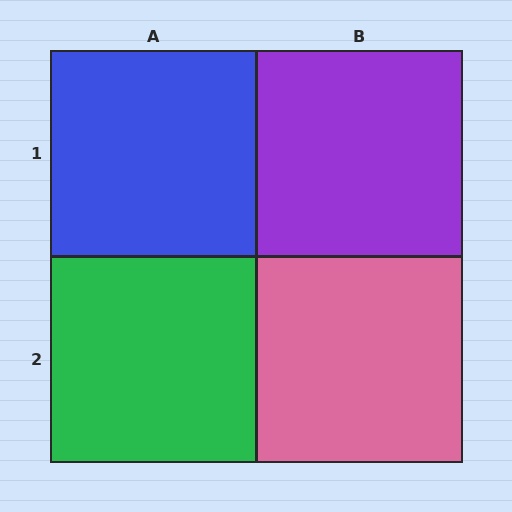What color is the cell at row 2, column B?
Pink.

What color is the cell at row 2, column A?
Green.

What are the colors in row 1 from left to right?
Blue, purple.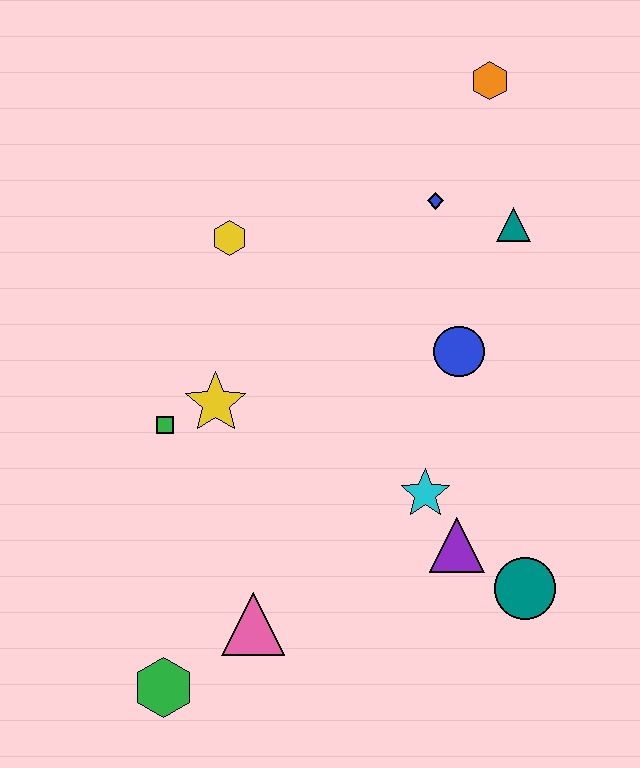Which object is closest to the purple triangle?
The cyan star is closest to the purple triangle.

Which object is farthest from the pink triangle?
The orange hexagon is farthest from the pink triangle.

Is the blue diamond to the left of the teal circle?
Yes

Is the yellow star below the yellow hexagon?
Yes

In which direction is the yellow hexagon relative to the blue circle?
The yellow hexagon is to the left of the blue circle.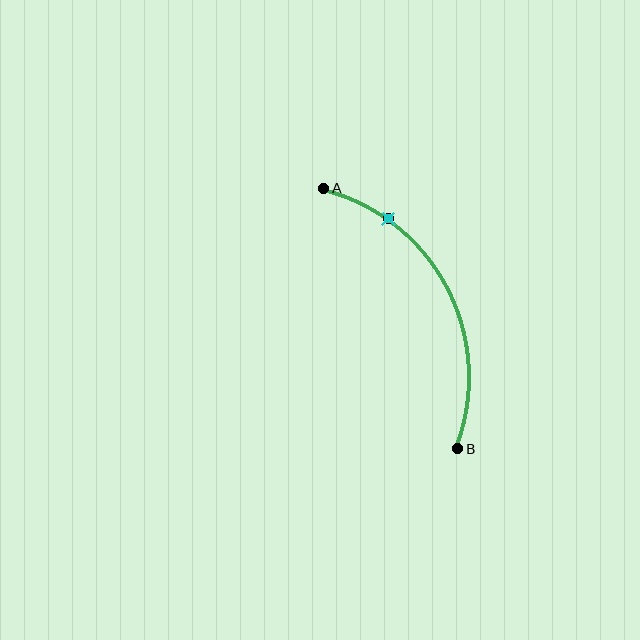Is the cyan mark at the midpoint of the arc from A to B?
No. The cyan mark lies on the arc but is closer to endpoint A. The arc midpoint would be at the point on the curve equidistant along the arc from both A and B.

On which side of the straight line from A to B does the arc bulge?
The arc bulges to the right of the straight line connecting A and B.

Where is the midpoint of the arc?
The arc midpoint is the point on the curve farthest from the straight line joining A and B. It sits to the right of that line.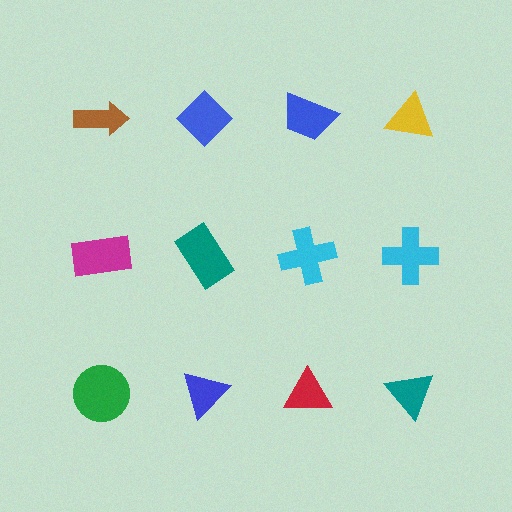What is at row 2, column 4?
A cyan cross.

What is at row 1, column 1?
A brown arrow.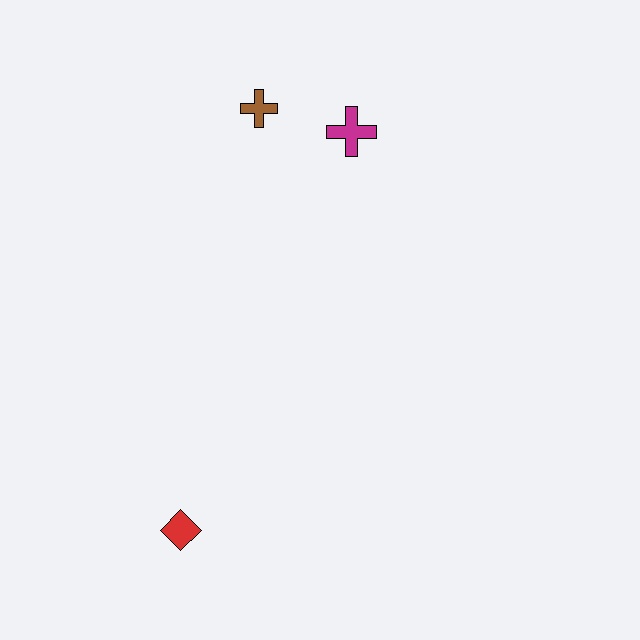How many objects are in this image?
There are 3 objects.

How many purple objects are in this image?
There are no purple objects.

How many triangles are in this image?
There are no triangles.